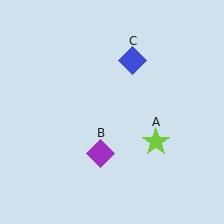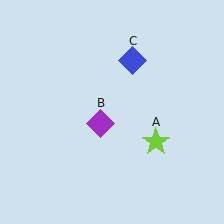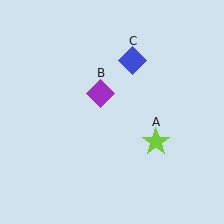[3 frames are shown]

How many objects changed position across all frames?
1 object changed position: purple diamond (object B).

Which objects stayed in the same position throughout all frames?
Lime star (object A) and blue diamond (object C) remained stationary.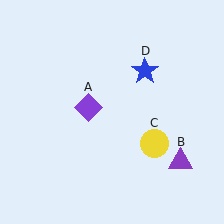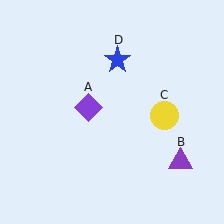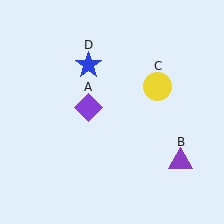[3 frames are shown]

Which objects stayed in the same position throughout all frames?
Purple diamond (object A) and purple triangle (object B) remained stationary.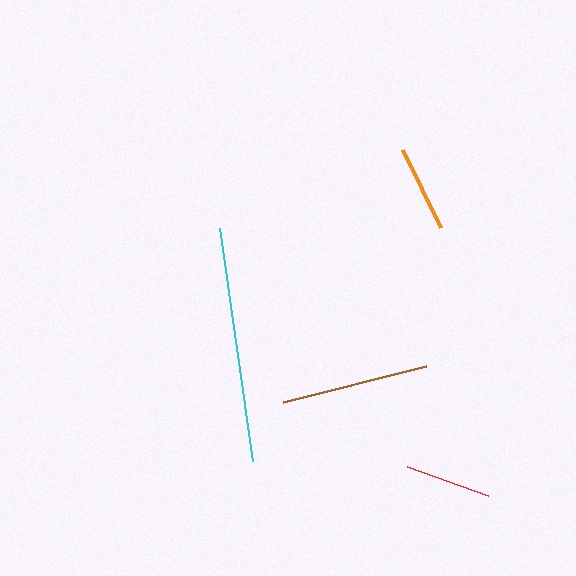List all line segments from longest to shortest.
From longest to shortest: cyan, brown, orange, red.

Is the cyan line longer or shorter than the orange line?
The cyan line is longer than the orange line.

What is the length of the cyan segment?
The cyan segment is approximately 236 pixels long.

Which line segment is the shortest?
The red line is the shortest at approximately 86 pixels.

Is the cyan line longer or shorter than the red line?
The cyan line is longer than the red line.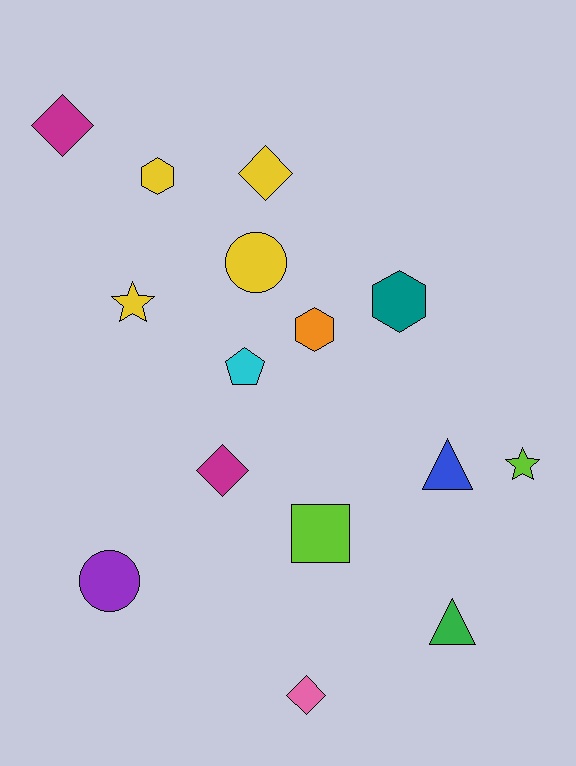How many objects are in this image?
There are 15 objects.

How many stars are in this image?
There are 2 stars.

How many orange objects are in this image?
There is 1 orange object.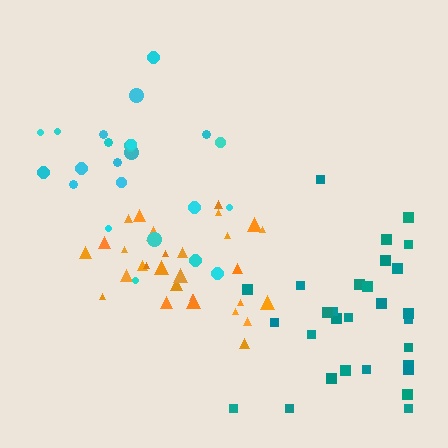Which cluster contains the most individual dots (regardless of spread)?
Teal (29).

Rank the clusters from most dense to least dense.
orange, cyan, teal.